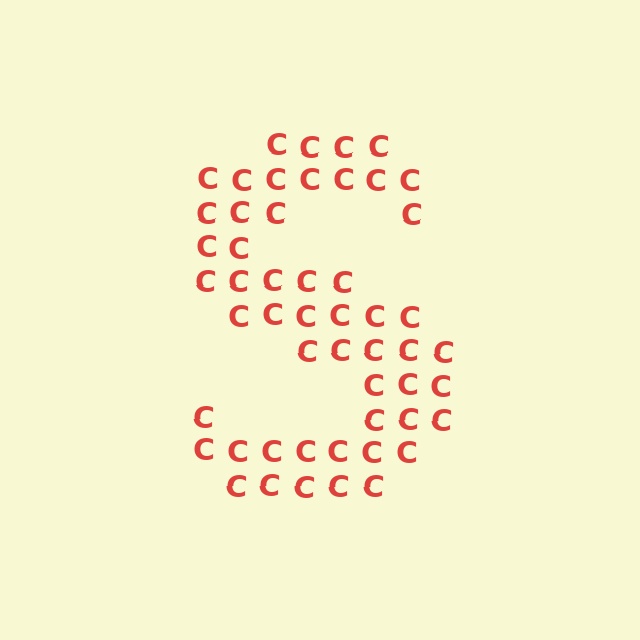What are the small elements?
The small elements are letter C's.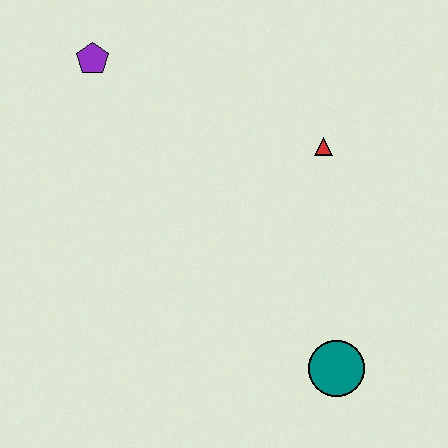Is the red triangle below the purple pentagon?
Yes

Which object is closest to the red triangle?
The teal circle is closest to the red triangle.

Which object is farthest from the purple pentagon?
The teal circle is farthest from the purple pentagon.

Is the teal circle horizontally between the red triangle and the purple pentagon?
No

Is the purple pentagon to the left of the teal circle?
Yes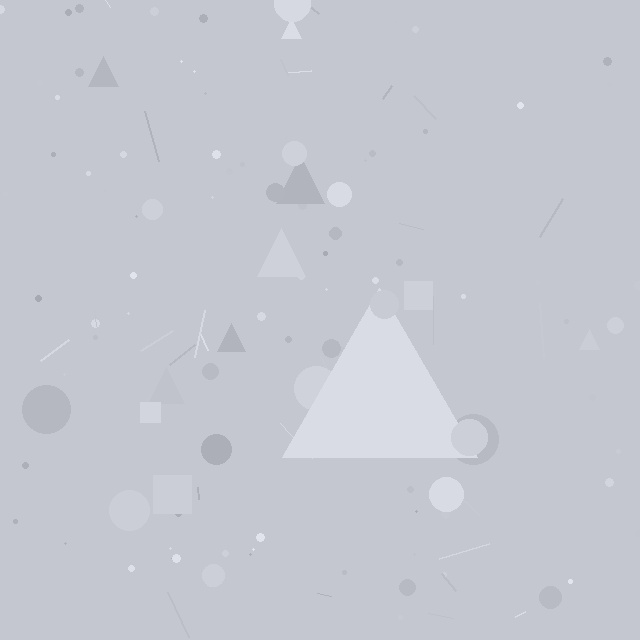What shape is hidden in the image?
A triangle is hidden in the image.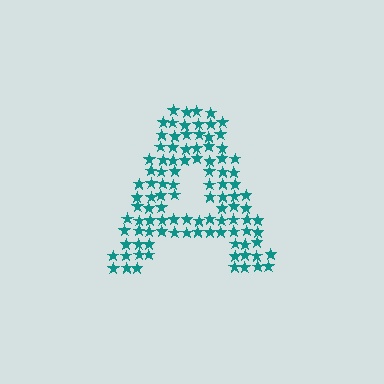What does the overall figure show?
The overall figure shows the letter A.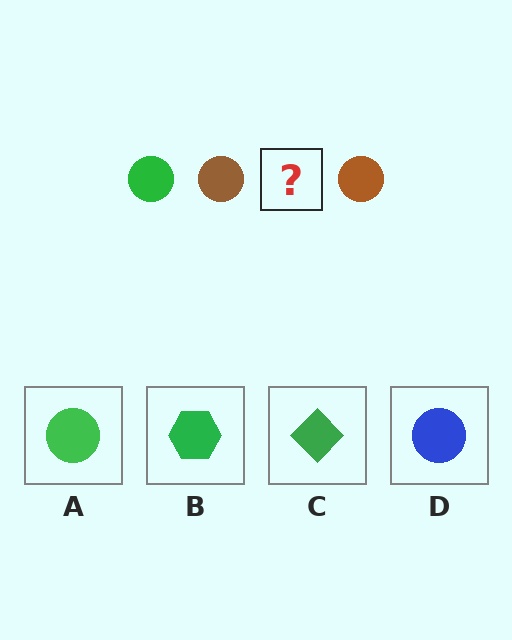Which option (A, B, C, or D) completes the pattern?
A.